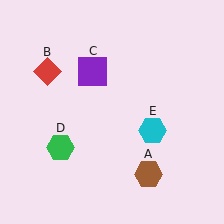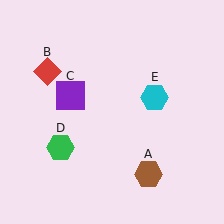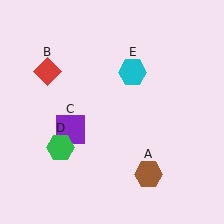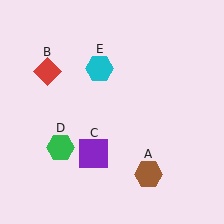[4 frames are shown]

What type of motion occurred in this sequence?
The purple square (object C), cyan hexagon (object E) rotated counterclockwise around the center of the scene.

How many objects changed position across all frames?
2 objects changed position: purple square (object C), cyan hexagon (object E).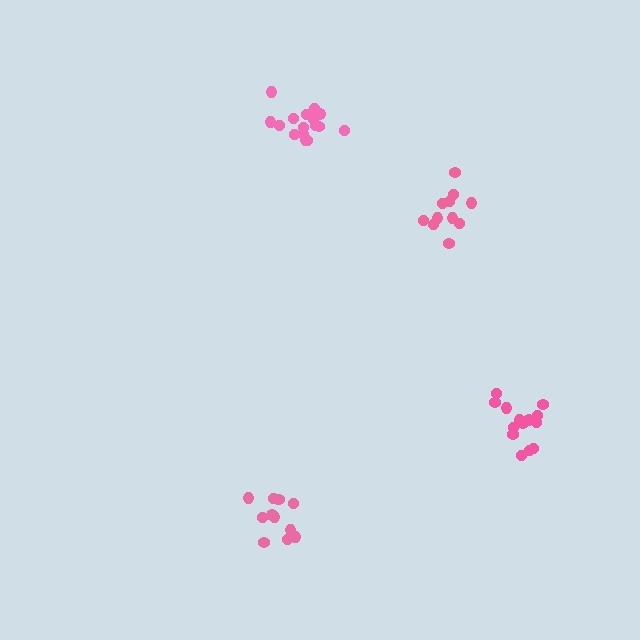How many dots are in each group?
Group 1: 16 dots, Group 2: 14 dots, Group 3: 11 dots, Group 4: 12 dots (53 total).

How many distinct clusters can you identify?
There are 4 distinct clusters.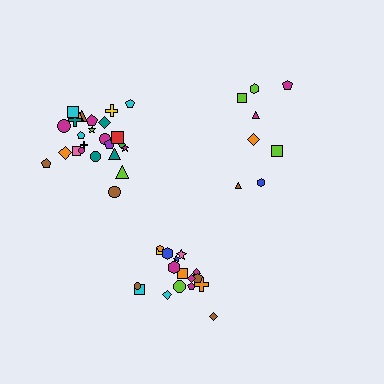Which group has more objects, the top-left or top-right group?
The top-left group.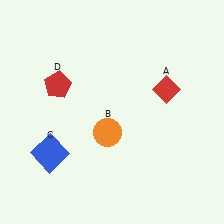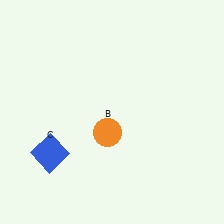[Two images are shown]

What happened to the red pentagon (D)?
The red pentagon (D) was removed in Image 2. It was in the top-left area of Image 1.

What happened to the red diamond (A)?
The red diamond (A) was removed in Image 2. It was in the top-right area of Image 1.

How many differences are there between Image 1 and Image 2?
There are 2 differences between the two images.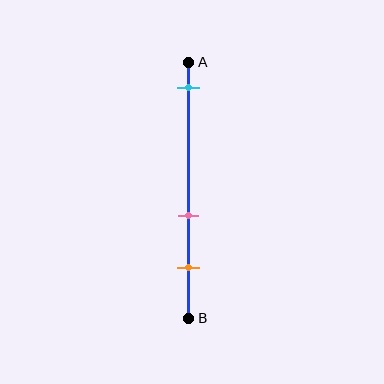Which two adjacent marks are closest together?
The pink and orange marks are the closest adjacent pair.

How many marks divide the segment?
There are 3 marks dividing the segment.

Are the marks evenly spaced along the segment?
No, the marks are not evenly spaced.